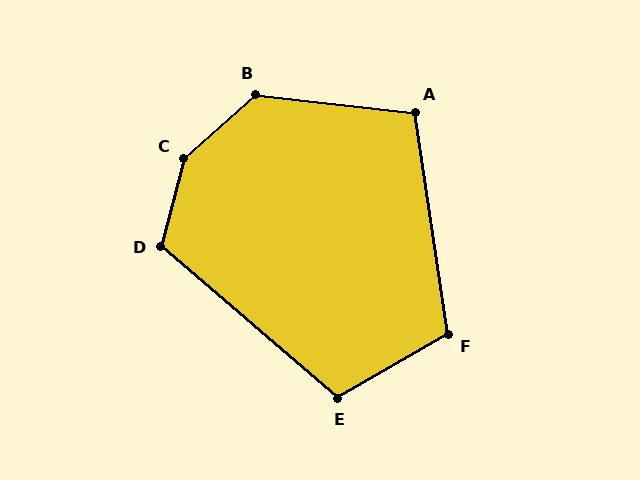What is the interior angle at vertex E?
Approximately 109 degrees (obtuse).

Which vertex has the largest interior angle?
C, at approximately 146 degrees.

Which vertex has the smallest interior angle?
A, at approximately 105 degrees.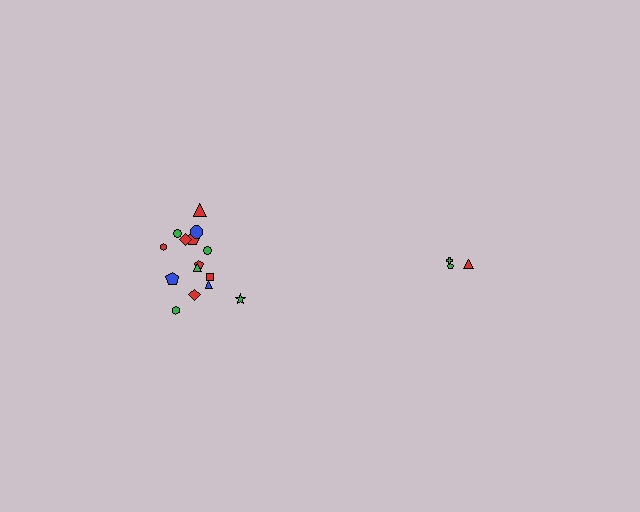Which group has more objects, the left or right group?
The left group.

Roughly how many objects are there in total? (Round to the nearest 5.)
Roughly 20 objects in total.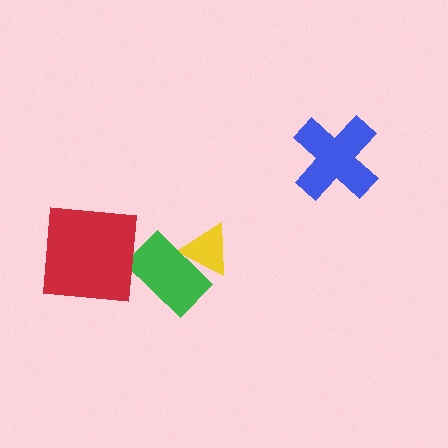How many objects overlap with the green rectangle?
1 object overlaps with the green rectangle.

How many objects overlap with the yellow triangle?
1 object overlaps with the yellow triangle.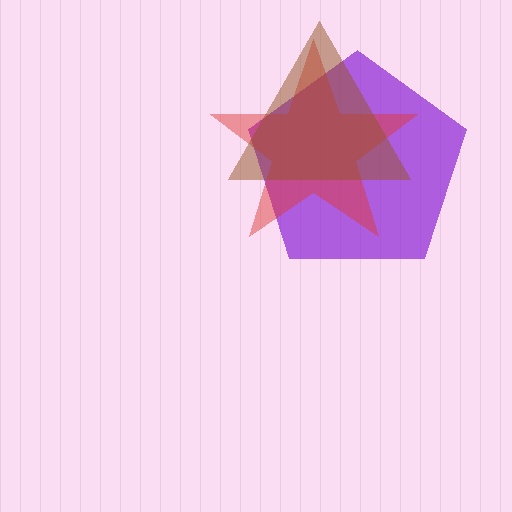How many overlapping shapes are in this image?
There are 3 overlapping shapes in the image.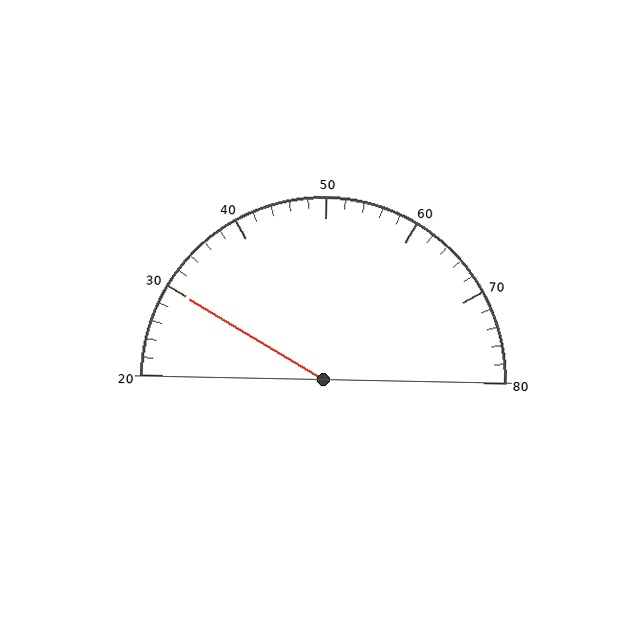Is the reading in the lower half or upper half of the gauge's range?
The reading is in the lower half of the range (20 to 80).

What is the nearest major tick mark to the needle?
The nearest major tick mark is 30.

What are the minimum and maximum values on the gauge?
The gauge ranges from 20 to 80.